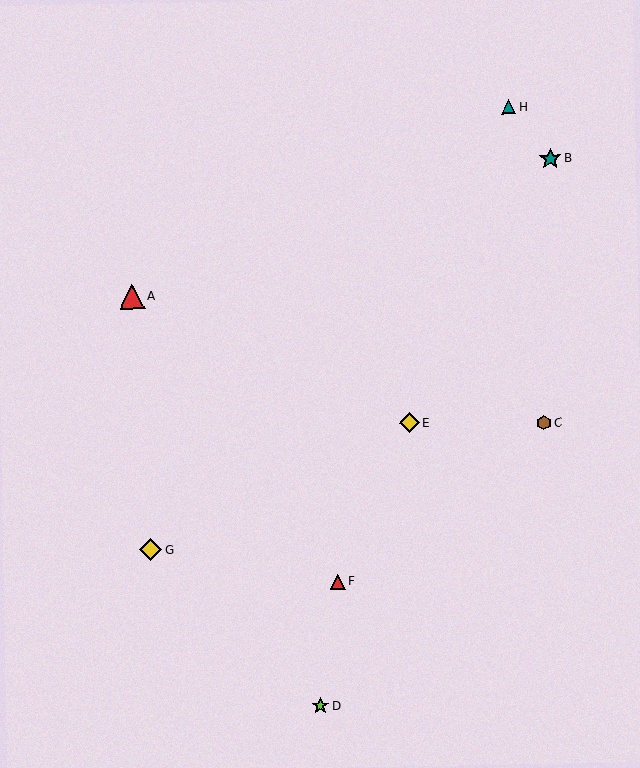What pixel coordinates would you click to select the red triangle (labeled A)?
Click at (132, 297) to select the red triangle A.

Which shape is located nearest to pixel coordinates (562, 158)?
The teal star (labeled B) at (550, 159) is nearest to that location.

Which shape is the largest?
The red triangle (labeled A) is the largest.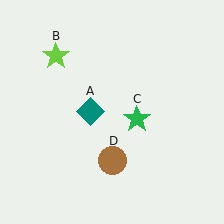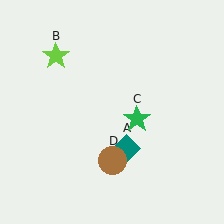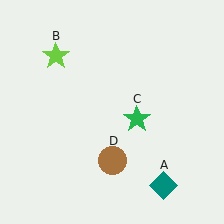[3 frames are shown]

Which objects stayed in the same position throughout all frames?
Lime star (object B) and green star (object C) and brown circle (object D) remained stationary.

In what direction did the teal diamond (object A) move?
The teal diamond (object A) moved down and to the right.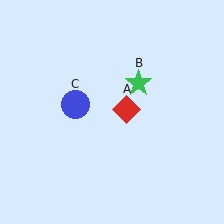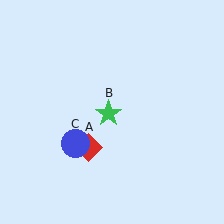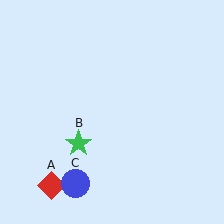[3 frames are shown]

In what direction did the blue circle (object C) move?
The blue circle (object C) moved down.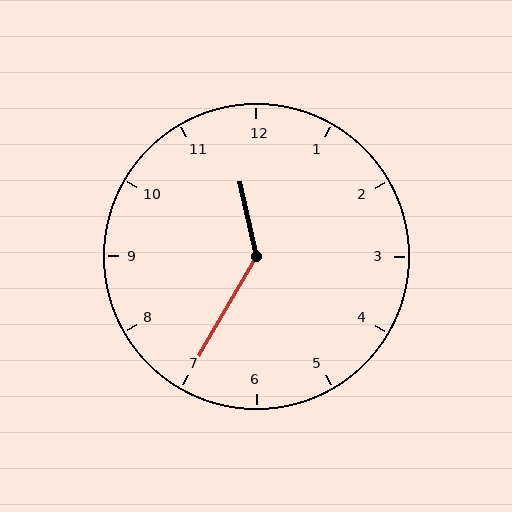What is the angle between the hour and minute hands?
Approximately 138 degrees.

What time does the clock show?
11:35.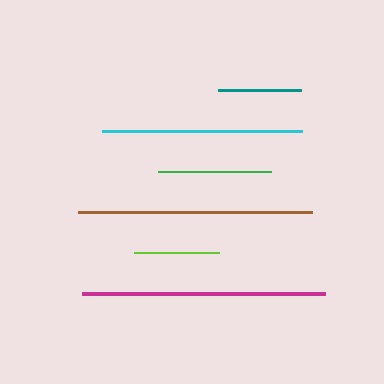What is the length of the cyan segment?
The cyan segment is approximately 200 pixels long.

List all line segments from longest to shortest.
From longest to shortest: magenta, brown, cyan, green, lime, teal.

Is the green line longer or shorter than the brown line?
The brown line is longer than the green line.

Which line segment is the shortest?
The teal line is the shortest at approximately 83 pixels.